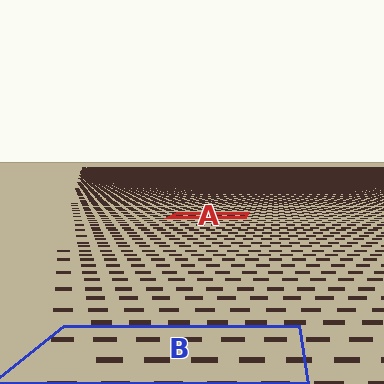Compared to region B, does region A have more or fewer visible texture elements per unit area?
Region A has more texture elements per unit area — they are packed more densely because it is farther away.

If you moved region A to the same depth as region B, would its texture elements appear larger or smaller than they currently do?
They would appear larger. At a closer depth, the same texture elements are projected at a bigger on-screen size.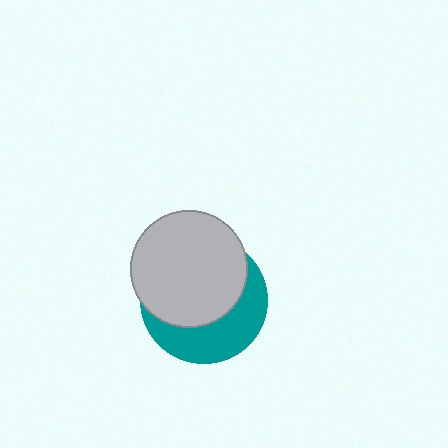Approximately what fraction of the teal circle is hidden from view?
Roughly 59% of the teal circle is hidden behind the light gray circle.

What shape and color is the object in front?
The object in front is a light gray circle.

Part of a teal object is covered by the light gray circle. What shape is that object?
It is a circle.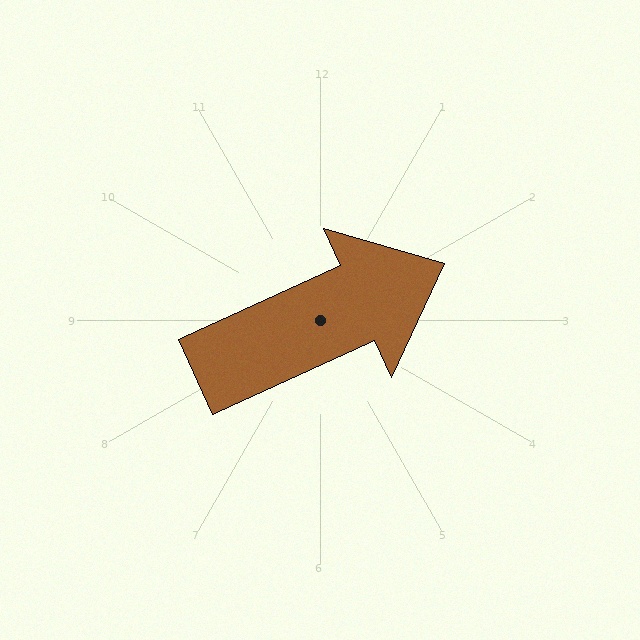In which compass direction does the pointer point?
Northeast.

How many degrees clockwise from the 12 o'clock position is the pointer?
Approximately 66 degrees.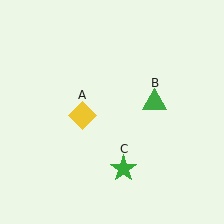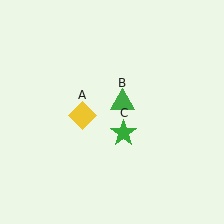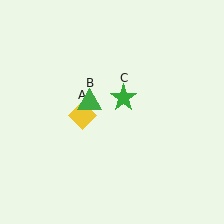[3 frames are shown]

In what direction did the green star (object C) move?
The green star (object C) moved up.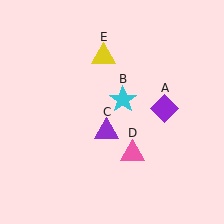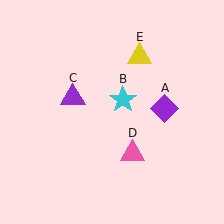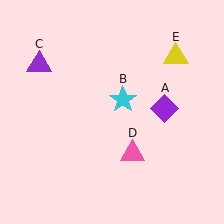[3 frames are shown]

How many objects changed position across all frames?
2 objects changed position: purple triangle (object C), yellow triangle (object E).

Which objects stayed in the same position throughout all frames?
Purple diamond (object A) and cyan star (object B) and pink triangle (object D) remained stationary.